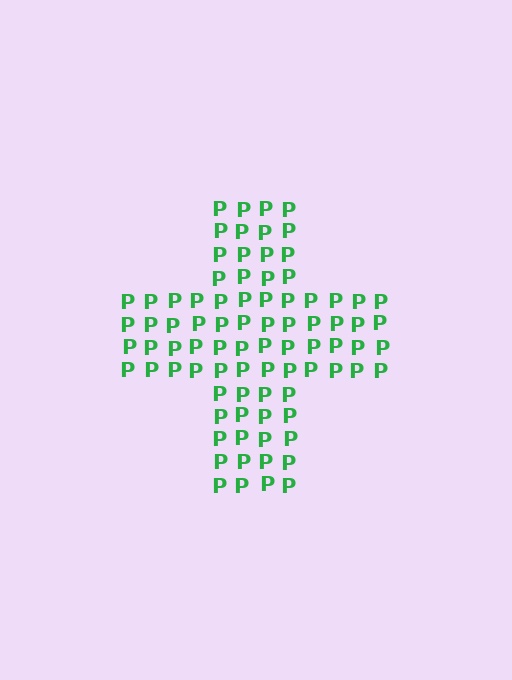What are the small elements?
The small elements are letter P's.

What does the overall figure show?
The overall figure shows a cross.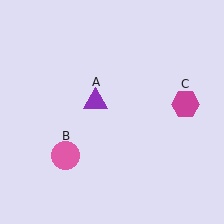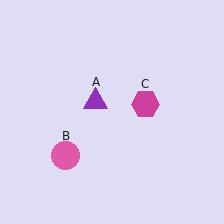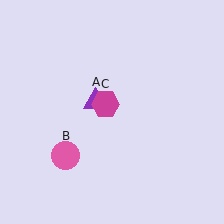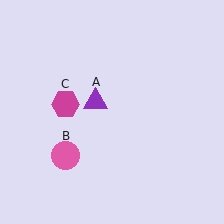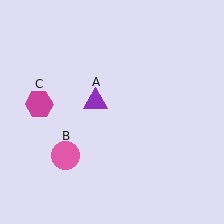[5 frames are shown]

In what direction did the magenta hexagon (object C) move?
The magenta hexagon (object C) moved left.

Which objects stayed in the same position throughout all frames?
Purple triangle (object A) and pink circle (object B) remained stationary.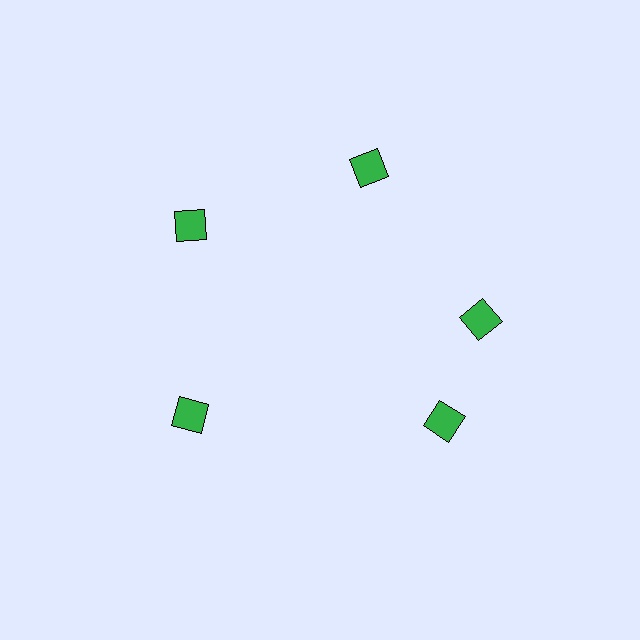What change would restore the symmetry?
The symmetry would be restored by rotating it back into even spacing with its neighbors so that all 5 diamonds sit at equal angles and equal distance from the center.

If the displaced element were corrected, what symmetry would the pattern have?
It would have 5-fold rotational symmetry — the pattern would map onto itself every 72 degrees.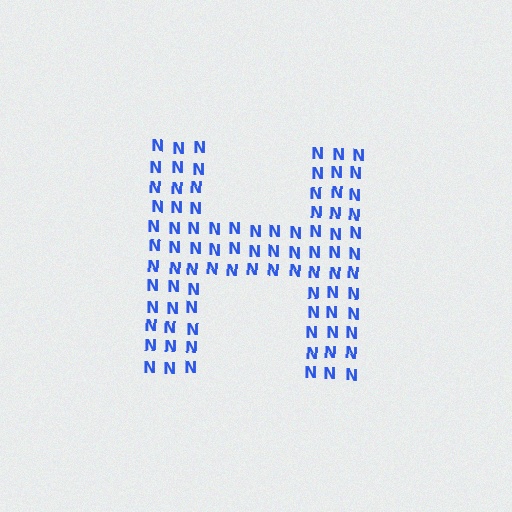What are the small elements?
The small elements are letter N's.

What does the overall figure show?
The overall figure shows the letter H.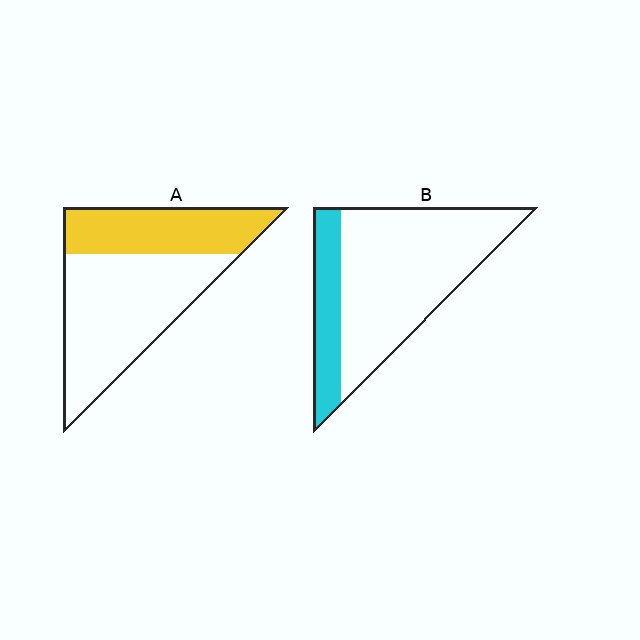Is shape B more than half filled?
No.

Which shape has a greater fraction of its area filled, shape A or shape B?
Shape A.